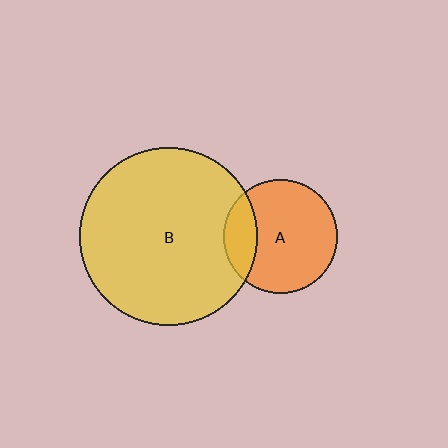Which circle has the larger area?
Circle B (yellow).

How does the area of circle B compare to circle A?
Approximately 2.4 times.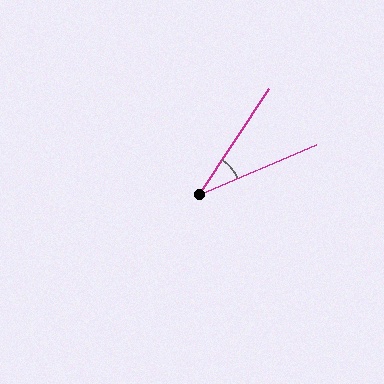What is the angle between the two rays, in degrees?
Approximately 33 degrees.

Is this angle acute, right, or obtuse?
It is acute.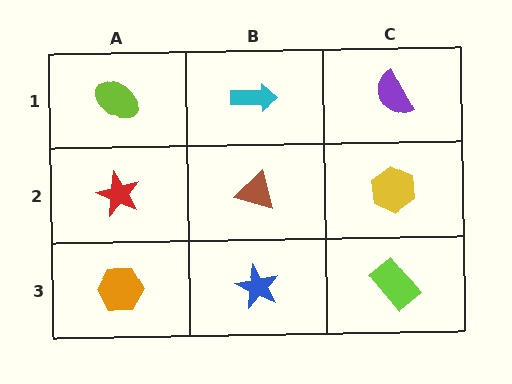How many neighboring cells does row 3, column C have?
2.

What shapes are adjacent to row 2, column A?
A lime ellipse (row 1, column A), an orange hexagon (row 3, column A), a brown triangle (row 2, column B).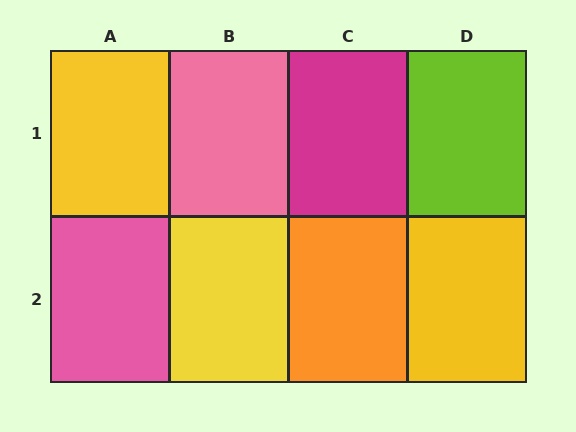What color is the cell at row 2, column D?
Yellow.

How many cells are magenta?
1 cell is magenta.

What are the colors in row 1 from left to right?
Yellow, pink, magenta, lime.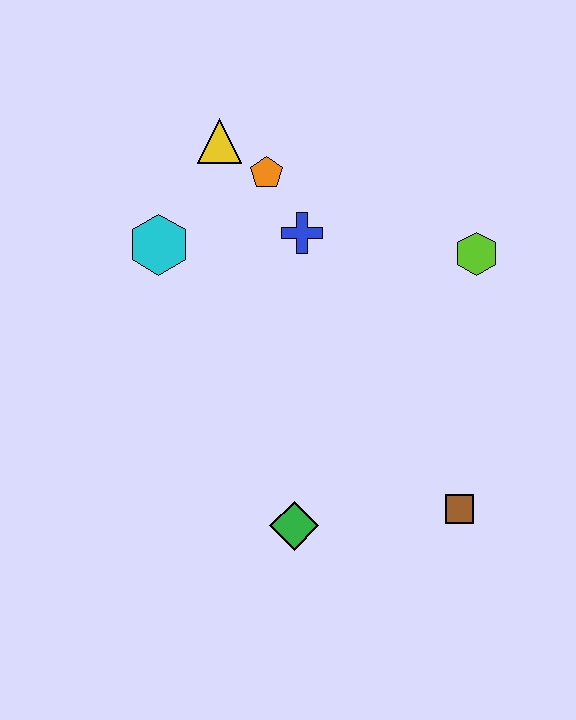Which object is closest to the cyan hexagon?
The yellow triangle is closest to the cyan hexagon.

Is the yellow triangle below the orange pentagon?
No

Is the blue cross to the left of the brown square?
Yes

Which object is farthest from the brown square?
The yellow triangle is farthest from the brown square.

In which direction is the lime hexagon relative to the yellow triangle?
The lime hexagon is to the right of the yellow triangle.